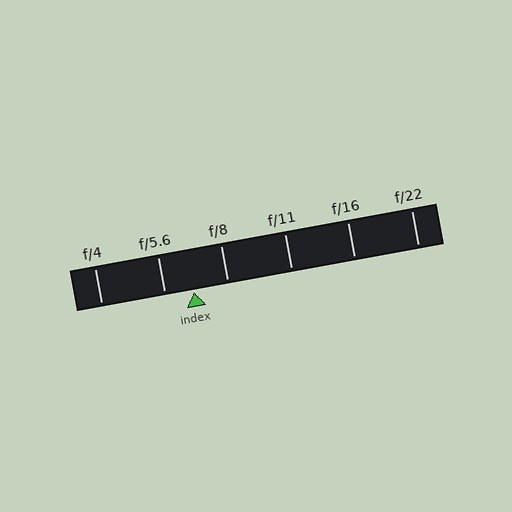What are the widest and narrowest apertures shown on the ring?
The widest aperture shown is f/4 and the narrowest is f/22.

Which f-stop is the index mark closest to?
The index mark is closest to f/5.6.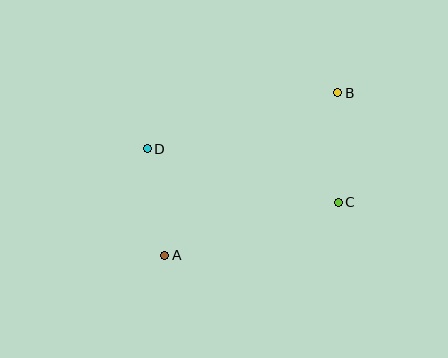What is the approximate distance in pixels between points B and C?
The distance between B and C is approximately 110 pixels.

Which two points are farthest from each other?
Points A and B are farthest from each other.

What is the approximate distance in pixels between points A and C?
The distance between A and C is approximately 181 pixels.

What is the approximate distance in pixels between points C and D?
The distance between C and D is approximately 198 pixels.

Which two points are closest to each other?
Points A and D are closest to each other.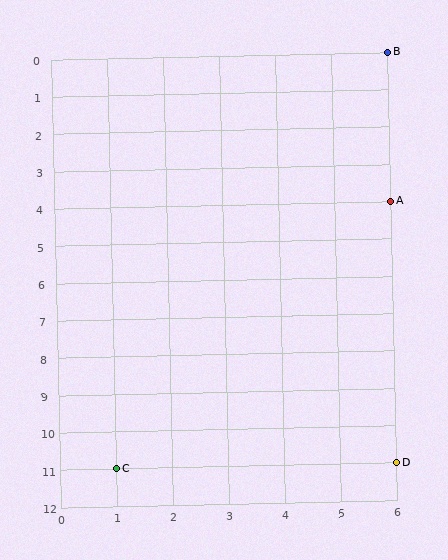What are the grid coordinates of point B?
Point B is at grid coordinates (6, 0).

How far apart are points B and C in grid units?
Points B and C are 5 columns and 11 rows apart (about 12.1 grid units diagonally).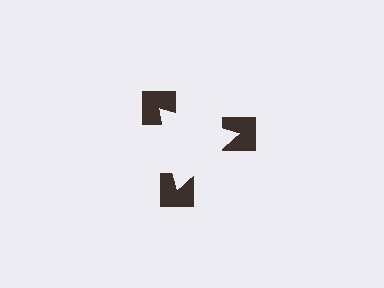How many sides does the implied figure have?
3 sides.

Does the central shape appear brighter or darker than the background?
It typically appears slightly brighter than the background, even though no actual brightness change is drawn.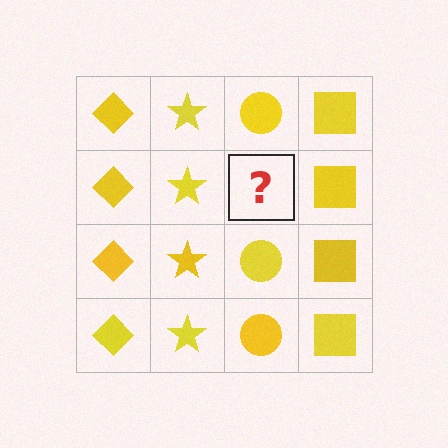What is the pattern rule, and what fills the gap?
The rule is that each column has a consistent shape. The gap should be filled with a yellow circle.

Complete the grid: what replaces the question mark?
The question mark should be replaced with a yellow circle.